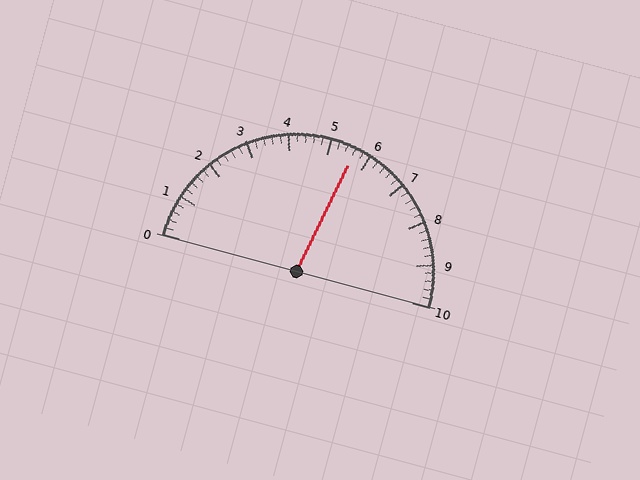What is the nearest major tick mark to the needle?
The nearest major tick mark is 6.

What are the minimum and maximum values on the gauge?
The gauge ranges from 0 to 10.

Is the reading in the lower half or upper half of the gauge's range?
The reading is in the upper half of the range (0 to 10).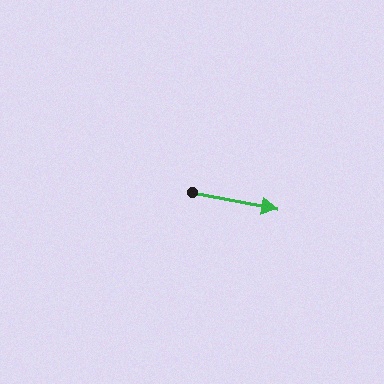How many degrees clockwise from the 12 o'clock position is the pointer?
Approximately 101 degrees.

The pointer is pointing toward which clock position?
Roughly 3 o'clock.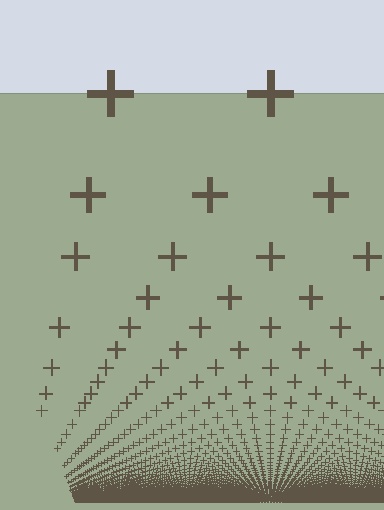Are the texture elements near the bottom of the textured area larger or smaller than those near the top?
Smaller. The gradient is inverted — elements near the bottom are smaller and denser.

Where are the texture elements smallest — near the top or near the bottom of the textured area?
Near the bottom.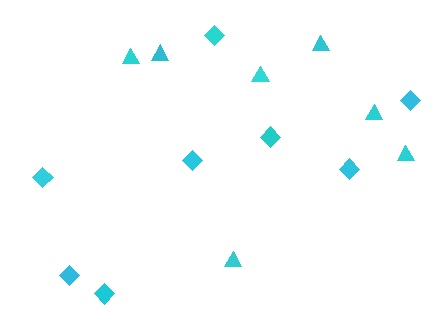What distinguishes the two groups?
There are 2 groups: one group of triangles (7) and one group of diamonds (8).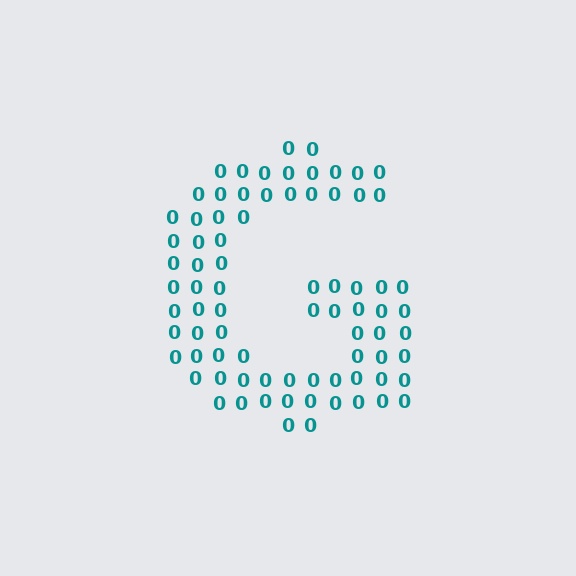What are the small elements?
The small elements are digit 0's.